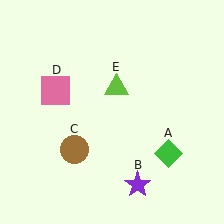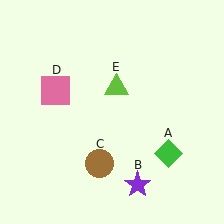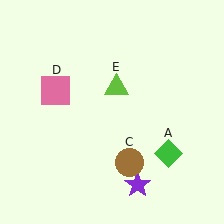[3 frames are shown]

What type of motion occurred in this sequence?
The brown circle (object C) rotated counterclockwise around the center of the scene.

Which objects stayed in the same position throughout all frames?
Green diamond (object A) and purple star (object B) and pink square (object D) and lime triangle (object E) remained stationary.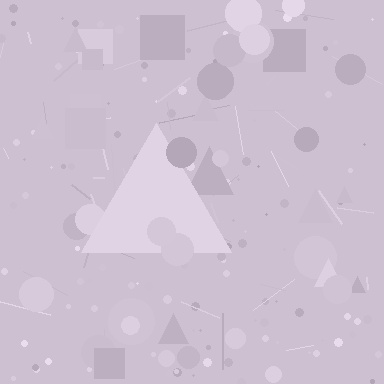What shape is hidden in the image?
A triangle is hidden in the image.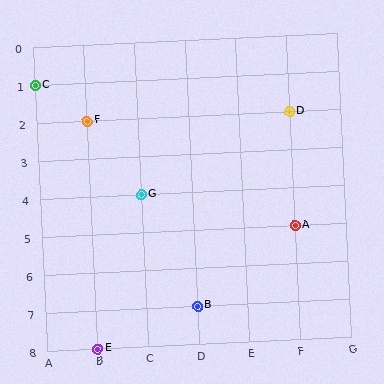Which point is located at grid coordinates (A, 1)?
Point C is at (A, 1).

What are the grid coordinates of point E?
Point E is at grid coordinates (B, 8).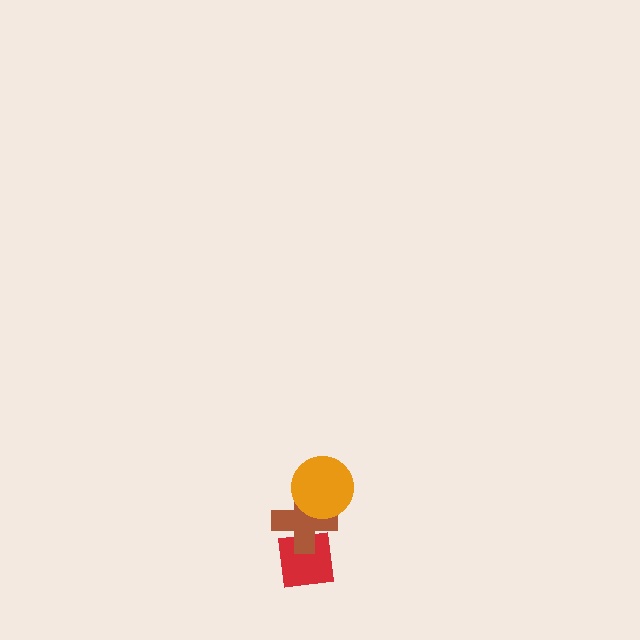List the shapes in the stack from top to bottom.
From top to bottom: the orange circle, the brown cross, the red square.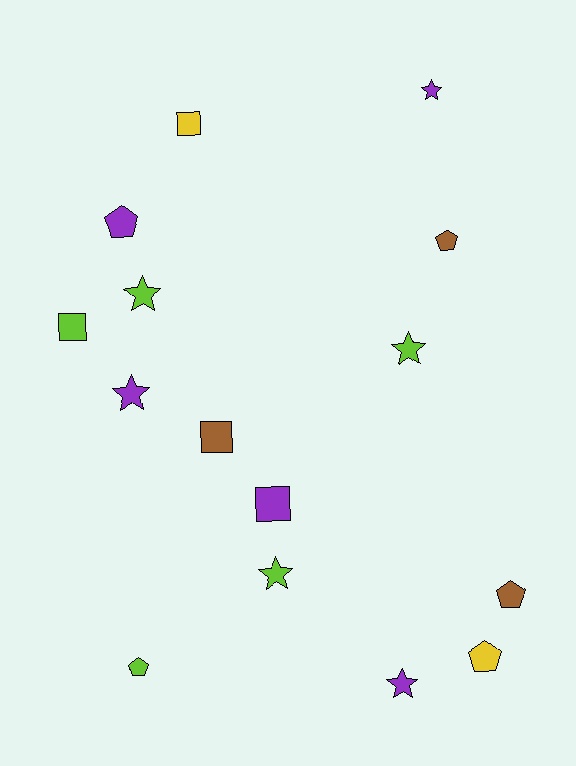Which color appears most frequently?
Lime, with 5 objects.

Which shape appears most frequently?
Star, with 6 objects.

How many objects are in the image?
There are 15 objects.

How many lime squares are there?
There is 1 lime square.